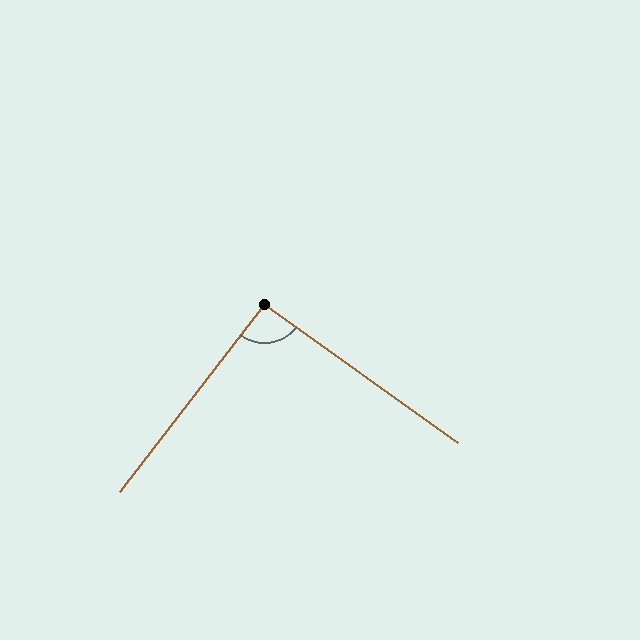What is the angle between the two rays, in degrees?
Approximately 92 degrees.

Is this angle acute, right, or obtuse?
It is approximately a right angle.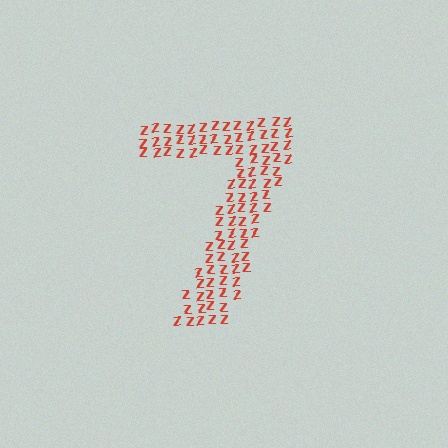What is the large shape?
The large shape is the digit 7.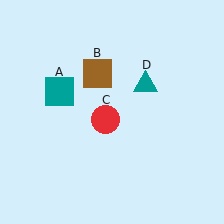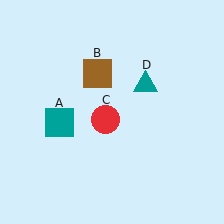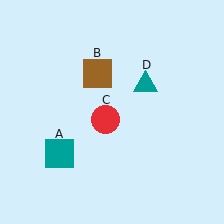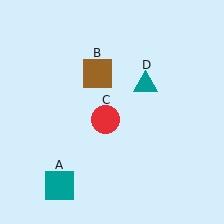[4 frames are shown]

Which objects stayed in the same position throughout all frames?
Brown square (object B) and red circle (object C) and teal triangle (object D) remained stationary.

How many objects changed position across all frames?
1 object changed position: teal square (object A).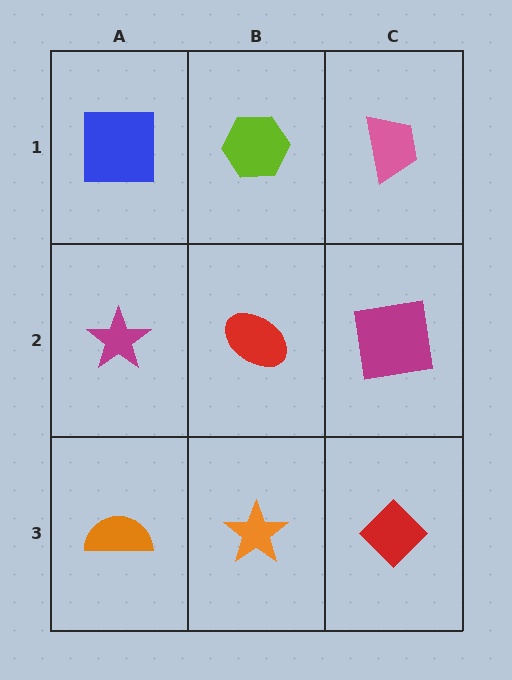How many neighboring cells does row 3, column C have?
2.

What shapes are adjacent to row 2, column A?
A blue square (row 1, column A), an orange semicircle (row 3, column A), a red ellipse (row 2, column B).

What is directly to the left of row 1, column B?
A blue square.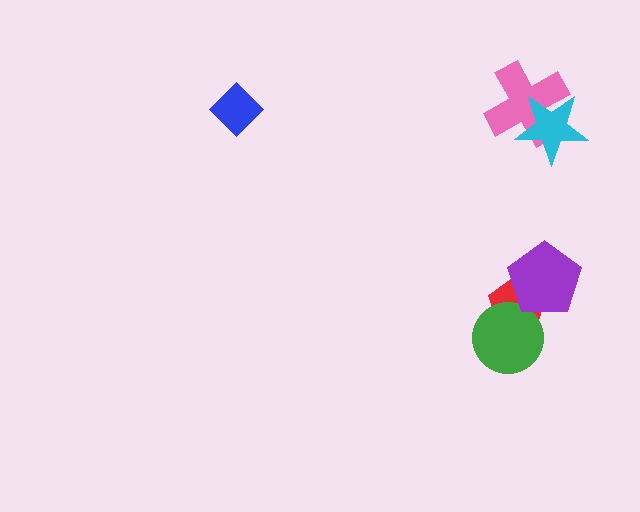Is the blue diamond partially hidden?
No, no other shape covers it.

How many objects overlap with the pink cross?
1 object overlaps with the pink cross.